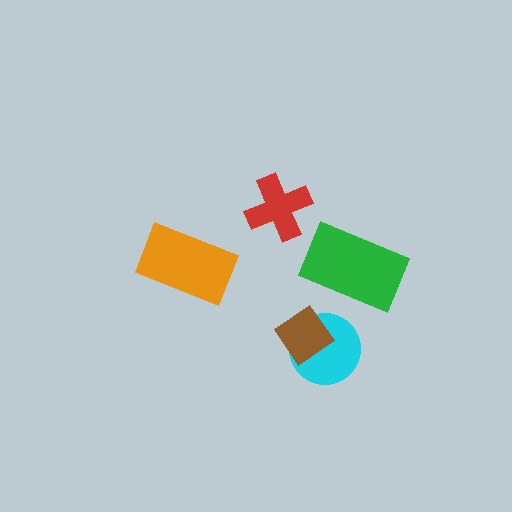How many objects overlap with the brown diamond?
1 object overlaps with the brown diamond.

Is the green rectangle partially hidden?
No, no other shape covers it.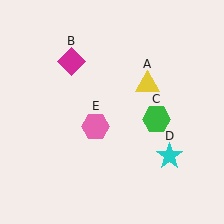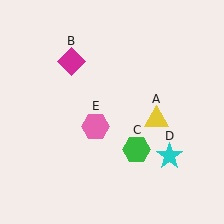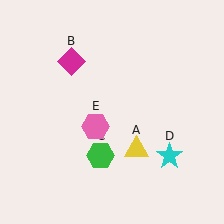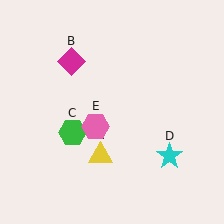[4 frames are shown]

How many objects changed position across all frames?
2 objects changed position: yellow triangle (object A), green hexagon (object C).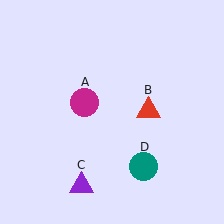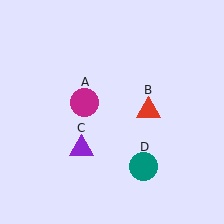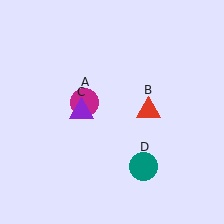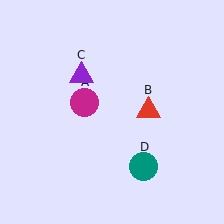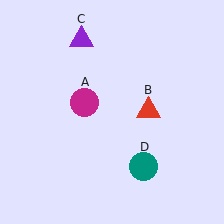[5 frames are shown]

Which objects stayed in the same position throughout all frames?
Magenta circle (object A) and red triangle (object B) and teal circle (object D) remained stationary.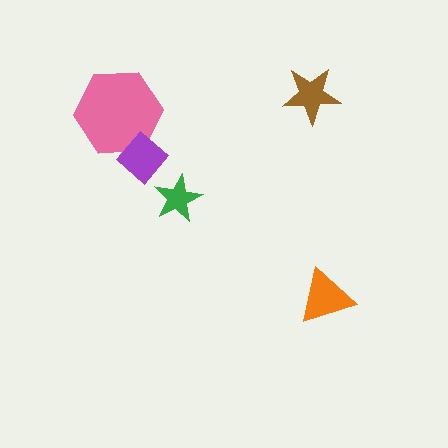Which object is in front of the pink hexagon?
The purple diamond is in front of the pink hexagon.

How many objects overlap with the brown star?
0 objects overlap with the brown star.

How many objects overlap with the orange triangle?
0 objects overlap with the orange triangle.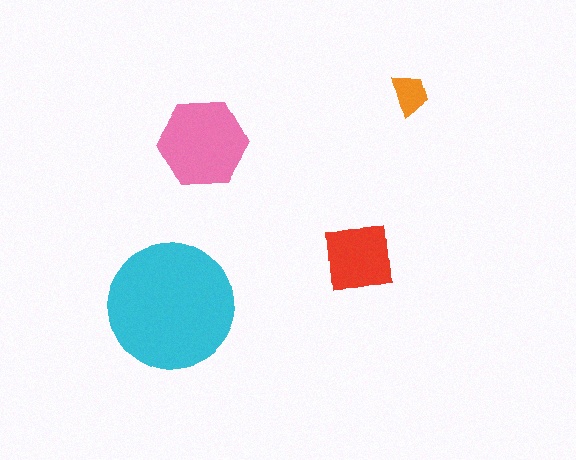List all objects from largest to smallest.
The cyan circle, the pink hexagon, the red square, the orange trapezoid.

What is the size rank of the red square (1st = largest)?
3rd.